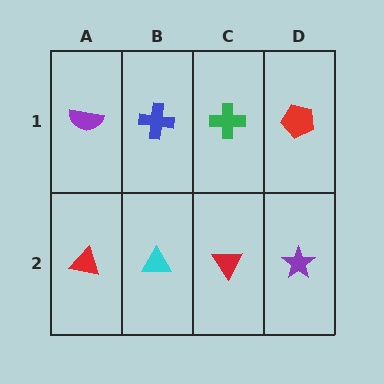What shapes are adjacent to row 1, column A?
A red triangle (row 2, column A), a blue cross (row 1, column B).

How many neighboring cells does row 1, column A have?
2.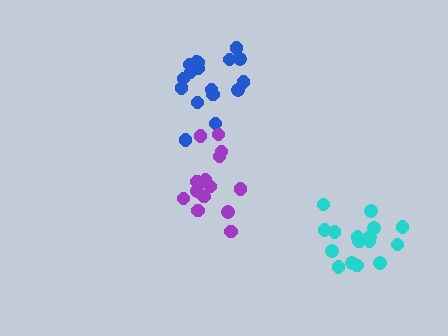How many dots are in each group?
Group 1: 17 dots, Group 2: 15 dots, Group 3: 16 dots (48 total).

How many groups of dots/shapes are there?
There are 3 groups.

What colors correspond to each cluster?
The clusters are colored: blue, purple, cyan.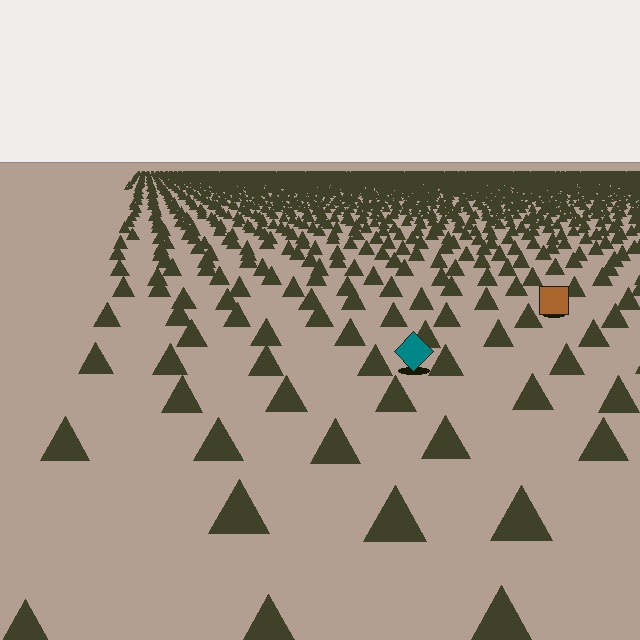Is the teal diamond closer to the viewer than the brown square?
Yes. The teal diamond is closer — you can tell from the texture gradient: the ground texture is coarser near it.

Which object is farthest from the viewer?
The brown square is farthest from the viewer. It appears smaller and the ground texture around it is denser.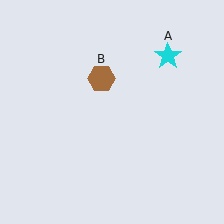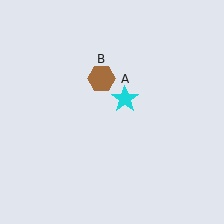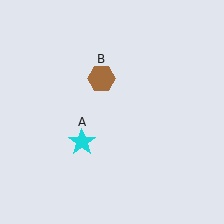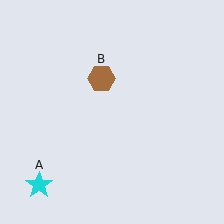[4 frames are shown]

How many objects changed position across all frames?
1 object changed position: cyan star (object A).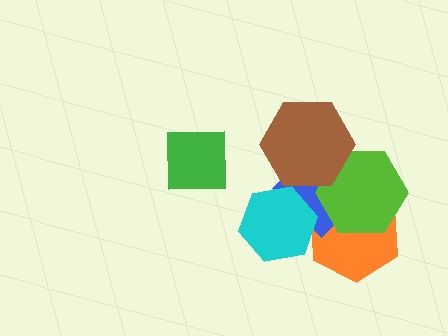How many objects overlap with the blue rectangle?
4 objects overlap with the blue rectangle.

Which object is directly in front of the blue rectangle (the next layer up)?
The cyan hexagon is directly in front of the blue rectangle.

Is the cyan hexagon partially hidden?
No, no other shape covers it.